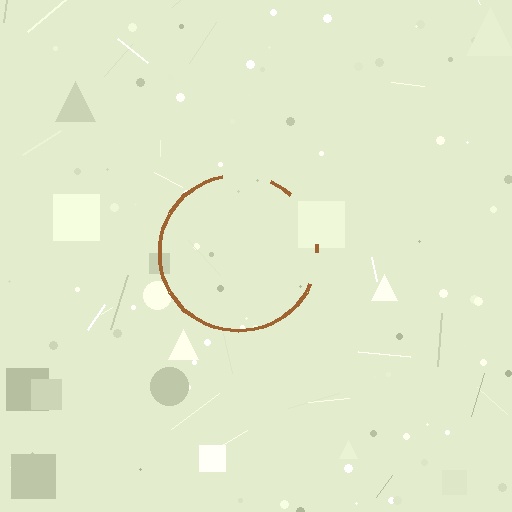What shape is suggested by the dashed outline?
The dashed outline suggests a circle.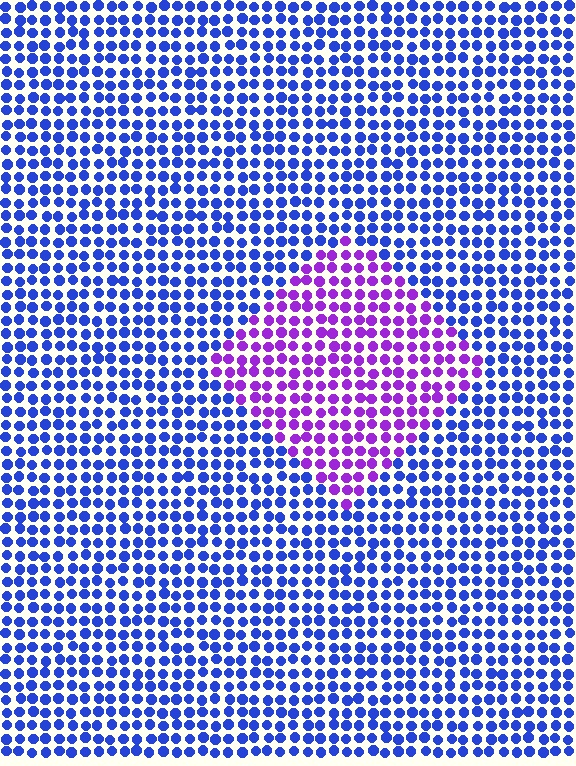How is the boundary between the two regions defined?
The boundary is defined purely by a slight shift in hue (about 51 degrees). Spacing, size, and orientation are identical on both sides.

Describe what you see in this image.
The image is filled with small blue elements in a uniform arrangement. A diamond-shaped region is visible where the elements are tinted to a slightly different hue, forming a subtle color boundary.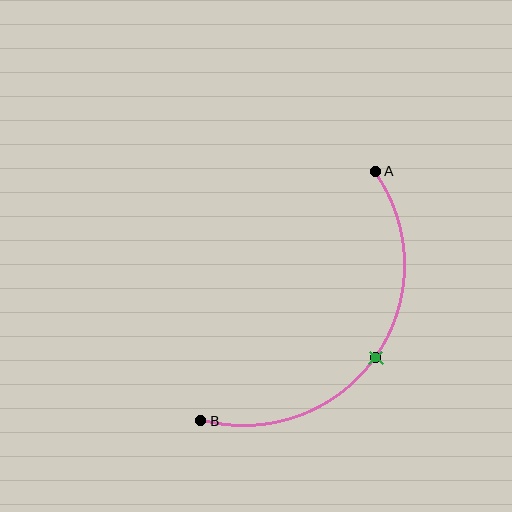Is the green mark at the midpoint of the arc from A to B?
Yes. The green mark lies on the arc at equal arc-length from both A and B — it is the arc midpoint.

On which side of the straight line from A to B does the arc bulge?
The arc bulges below and to the right of the straight line connecting A and B.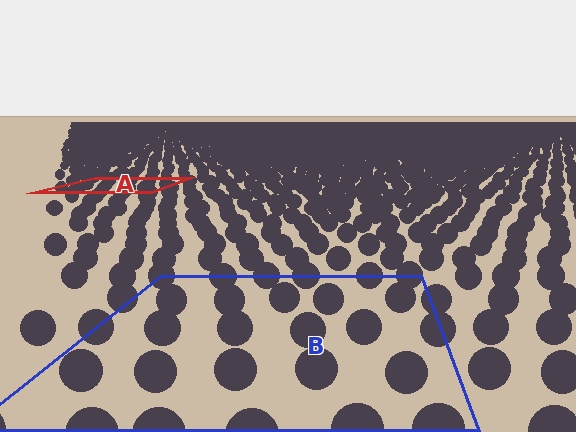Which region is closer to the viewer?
Region B is closer. The texture elements there are larger and more spread out.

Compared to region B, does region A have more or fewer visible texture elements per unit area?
Region A has more texture elements per unit area — they are packed more densely because it is farther away.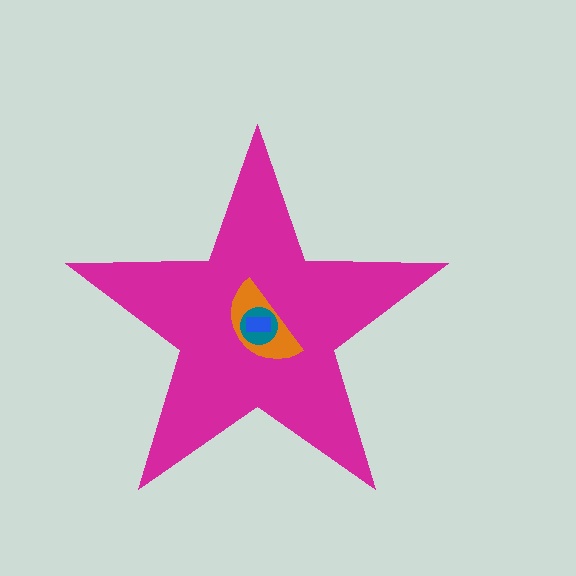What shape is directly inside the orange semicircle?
The teal circle.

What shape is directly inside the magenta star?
The orange semicircle.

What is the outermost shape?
The magenta star.